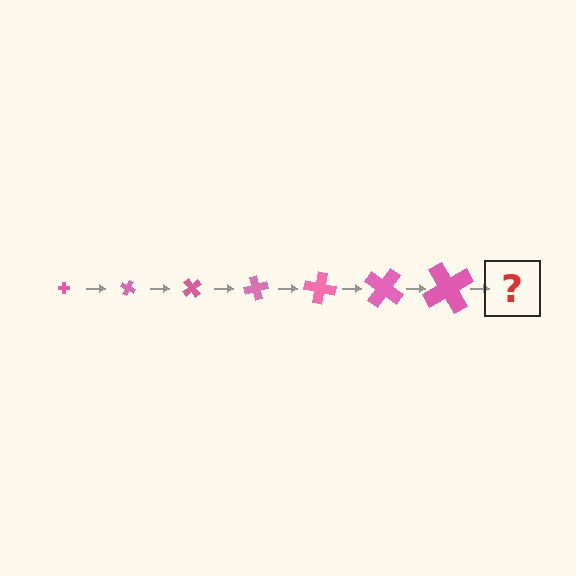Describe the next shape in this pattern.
It should be a cross, larger than the previous one and rotated 175 degrees from the start.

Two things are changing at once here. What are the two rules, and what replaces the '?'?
The two rules are that the cross grows larger each step and it rotates 25 degrees each step. The '?' should be a cross, larger than the previous one and rotated 175 degrees from the start.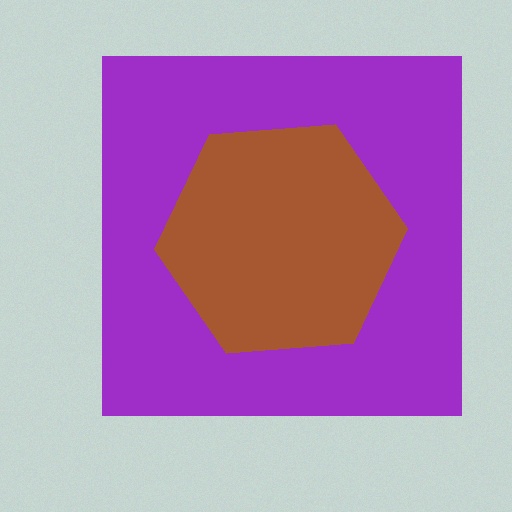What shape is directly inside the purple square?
The brown hexagon.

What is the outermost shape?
The purple square.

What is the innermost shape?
The brown hexagon.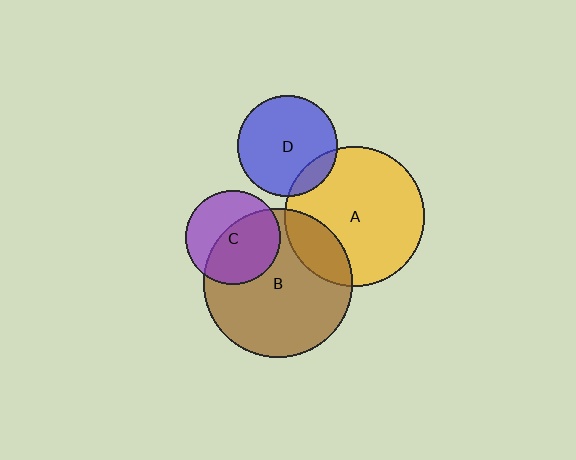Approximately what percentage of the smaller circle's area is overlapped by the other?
Approximately 55%.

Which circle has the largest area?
Circle B (brown).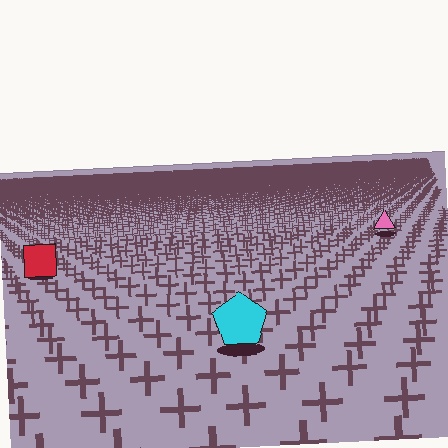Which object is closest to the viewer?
The cyan pentagon is closest. The texture marks near it are larger and more spread out.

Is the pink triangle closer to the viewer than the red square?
No. The red square is closer — you can tell from the texture gradient: the ground texture is coarser near it.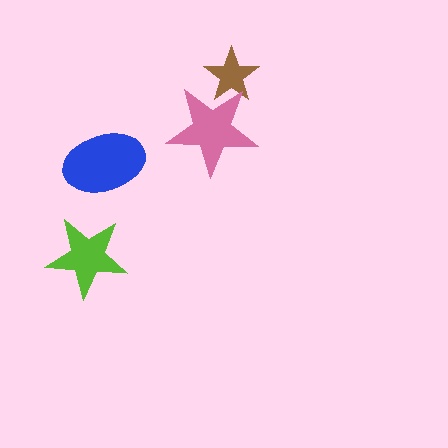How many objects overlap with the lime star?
0 objects overlap with the lime star.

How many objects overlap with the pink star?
1 object overlaps with the pink star.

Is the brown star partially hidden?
Yes, it is partially covered by another shape.